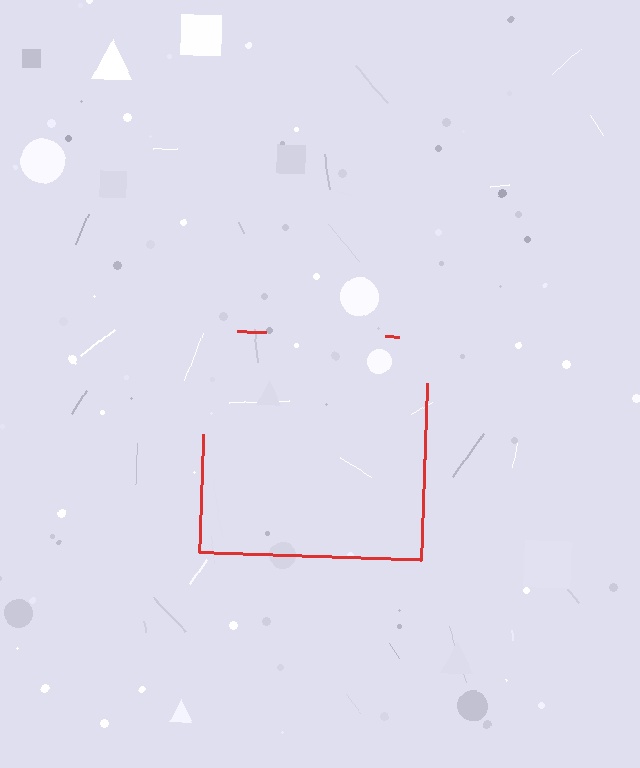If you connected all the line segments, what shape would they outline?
They would outline a square.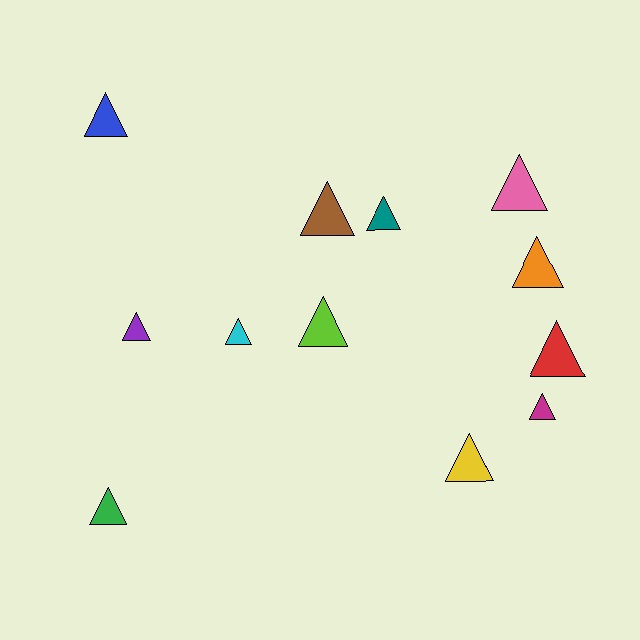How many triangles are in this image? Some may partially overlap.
There are 12 triangles.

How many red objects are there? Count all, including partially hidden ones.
There is 1 red object.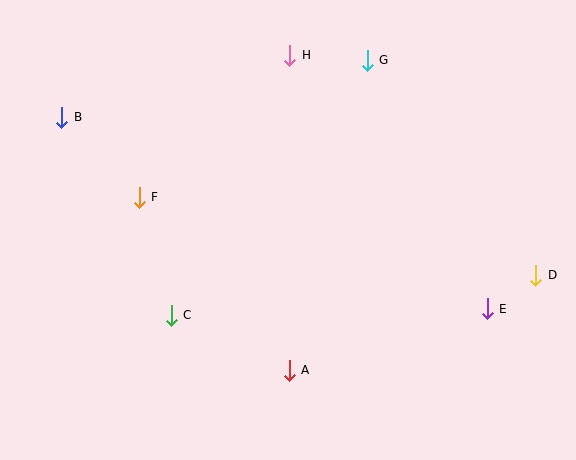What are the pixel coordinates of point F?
Point F is at (139, 197).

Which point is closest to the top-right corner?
Point G is closest to the top-right corner.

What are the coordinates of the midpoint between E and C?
The midpoint between E and C is at (329, 312).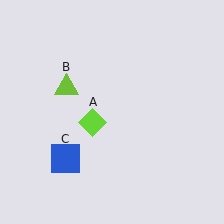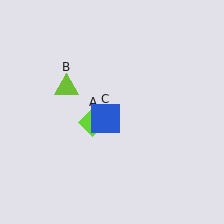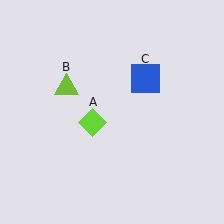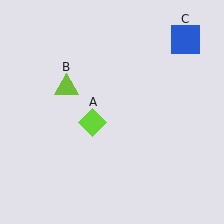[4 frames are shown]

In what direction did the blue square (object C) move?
The blue square (object C) moved up and to the right.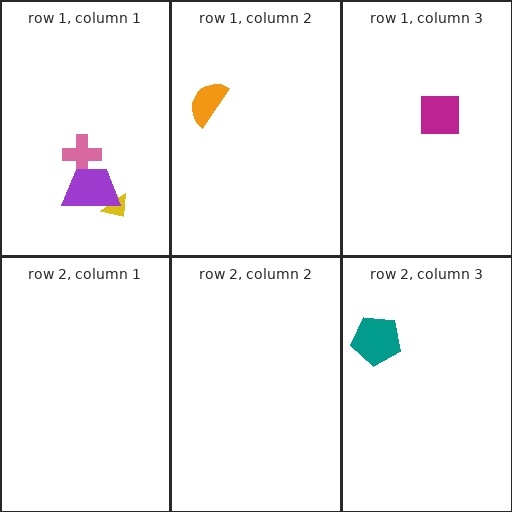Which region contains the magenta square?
The row 1, column 3 region.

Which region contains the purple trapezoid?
The row 1, column 1 region.